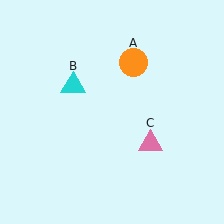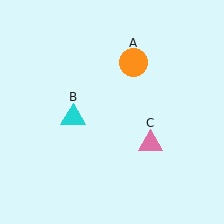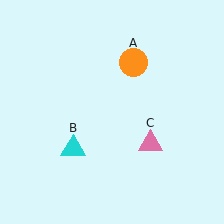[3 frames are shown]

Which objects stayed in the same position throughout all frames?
Orange circle (object A) and pink triangle (object C) remained stationary.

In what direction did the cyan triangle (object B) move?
The cyan triangle (object B) moved down.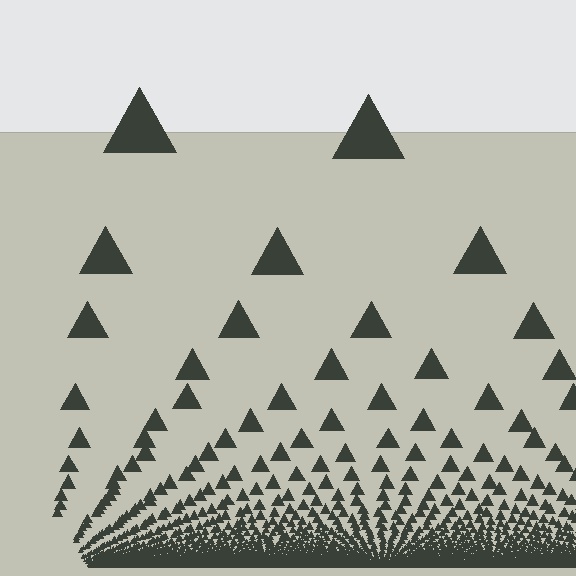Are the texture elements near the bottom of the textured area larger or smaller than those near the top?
Smaller. The gradient is inverted — elements near the bottom are smaller and denser.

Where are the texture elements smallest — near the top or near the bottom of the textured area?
Near the bottom.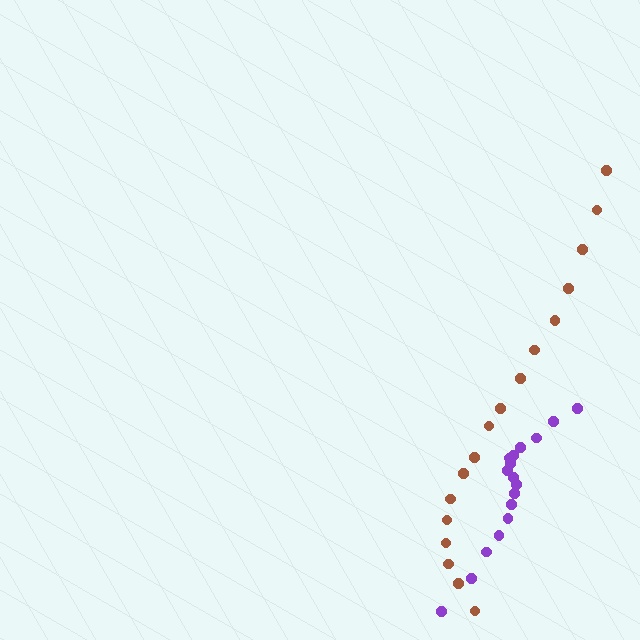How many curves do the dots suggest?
There are 2 distinct paths.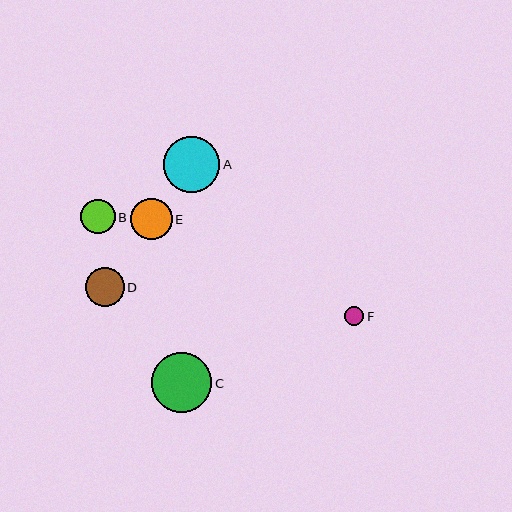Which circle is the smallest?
Circle F is the smallest with a size of approximately 19 pixels.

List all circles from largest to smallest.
From largest to smallest: C, A, E, D, B, F.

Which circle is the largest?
Circle C is the largest with a size of approximately 60 pixels.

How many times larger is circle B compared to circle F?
Circle B is approximately 1.8 times the size of circle F.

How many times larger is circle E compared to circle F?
Circle E is approximately 2.1 times the size of circle F.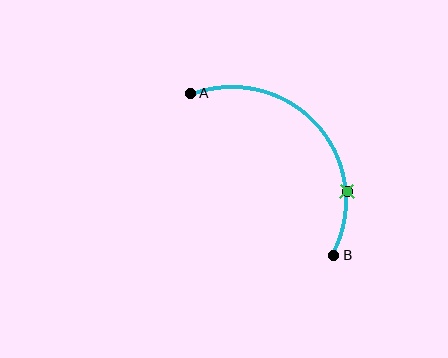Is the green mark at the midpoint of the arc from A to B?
No. The green mark lies on the arc but is closer to endpoint B. The arc midpoint would be at the point on the curve equidistant along the arc from both A and B.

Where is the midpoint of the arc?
The arc midpoint is the point on the curve farthest from the straight line joining A and B. It sits above and to the right of that line.